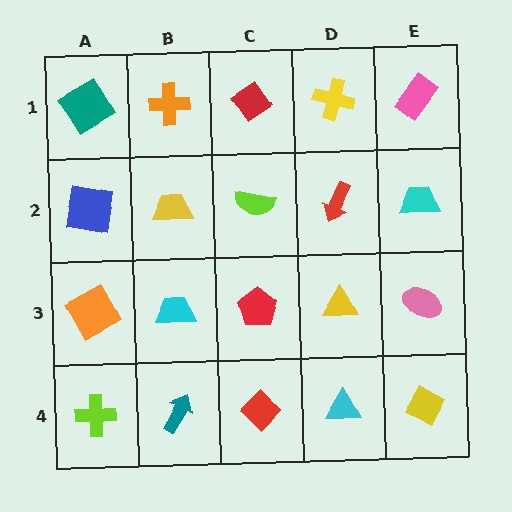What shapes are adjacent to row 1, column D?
A red arrow (row 2, column D), a red diamond (row 1, column C), a pink rectangle (row 1, column E).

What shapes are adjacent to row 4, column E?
A pink ellipse (row 3, column E), a cyan triangle (row 4, column D).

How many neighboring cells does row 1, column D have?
3.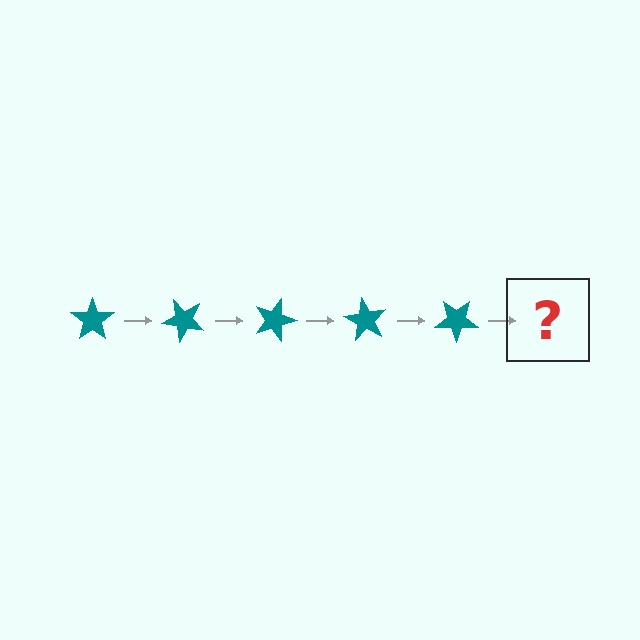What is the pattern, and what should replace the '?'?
The pattern is that the star rotates 45 degrees each step. The '?' should be a teal star rotated 225 degrees.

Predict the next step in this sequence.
The next step is a teal star rotated 225 degrees.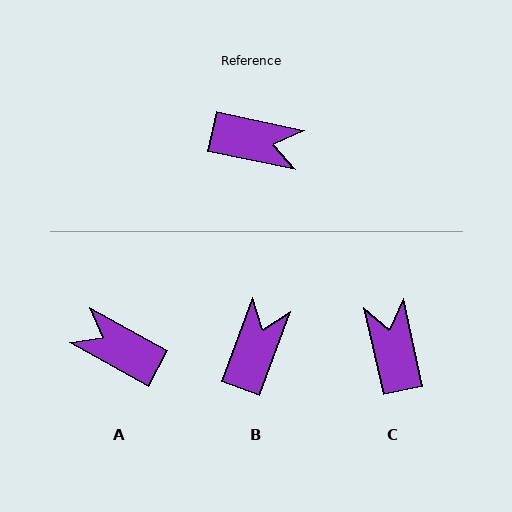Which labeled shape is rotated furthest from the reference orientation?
A, about 163 degrees away.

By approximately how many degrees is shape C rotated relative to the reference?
Approximately 114 degrees counter-clockwise.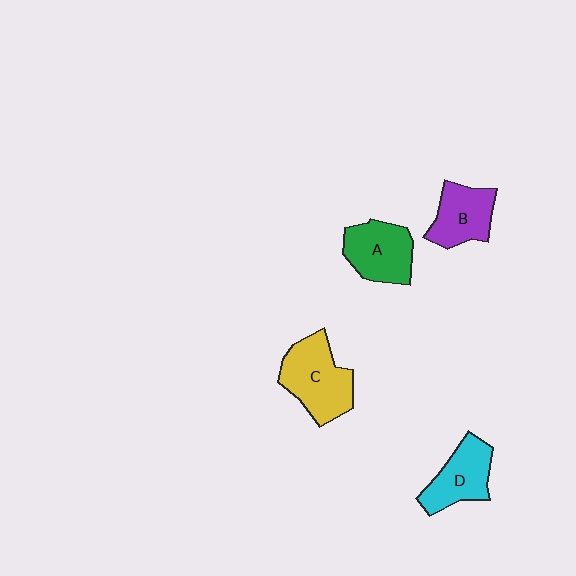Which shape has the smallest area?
Shape B (purple).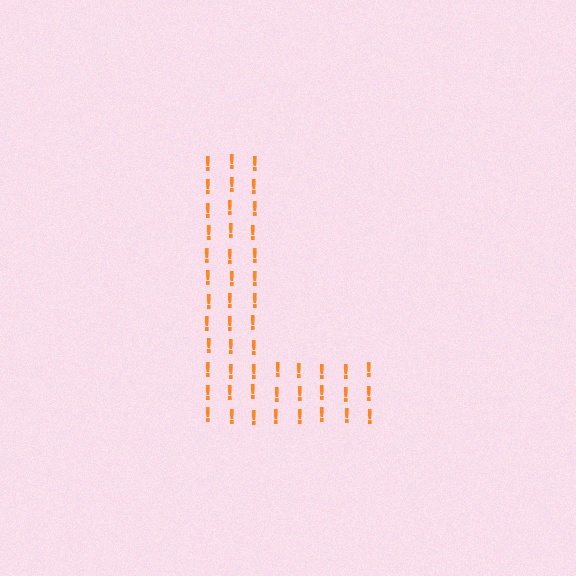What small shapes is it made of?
It is made of small exclamation marks.